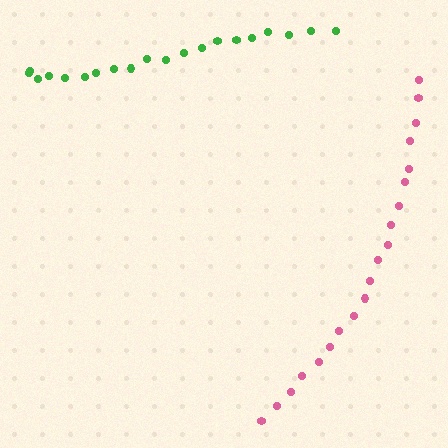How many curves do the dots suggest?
There are 2 distinct paths.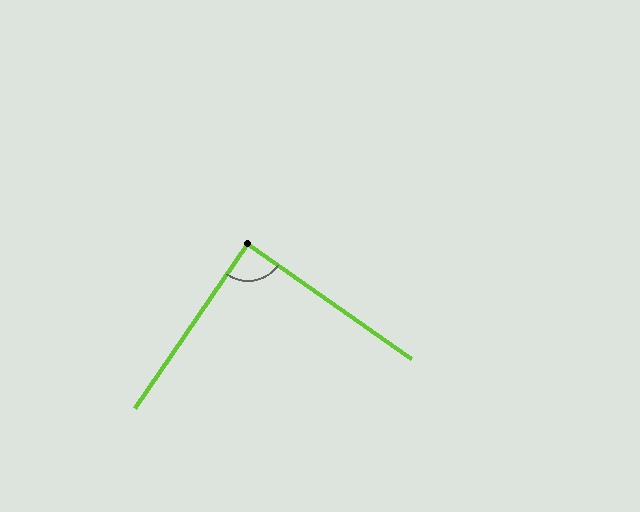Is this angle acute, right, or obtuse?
It is approximately a right angle.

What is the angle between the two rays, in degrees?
Approximately 89 degrees.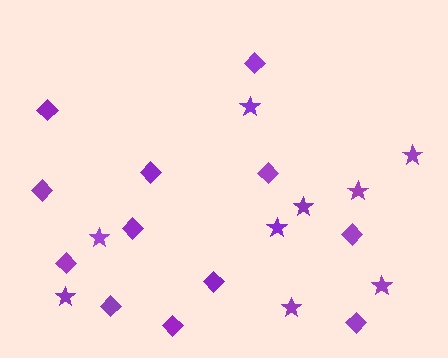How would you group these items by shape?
There are 2 groups: one group of stars (9) and one group of diamonds (12).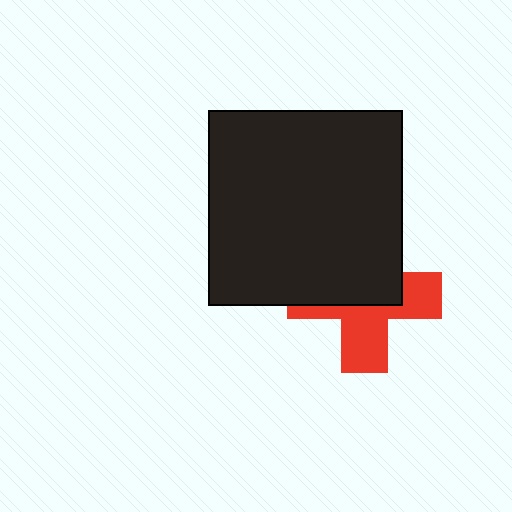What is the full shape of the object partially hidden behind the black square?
The partially hidden object is a red cross.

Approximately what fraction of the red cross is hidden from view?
Roughly 52% of the red cross is hidden behind the black square.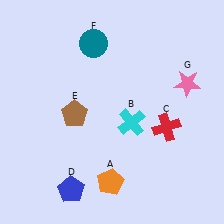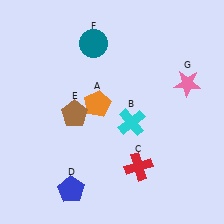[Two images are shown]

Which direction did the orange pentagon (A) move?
The orange pentagon (A) moved up.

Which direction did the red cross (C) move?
The red cross (C) moved down.